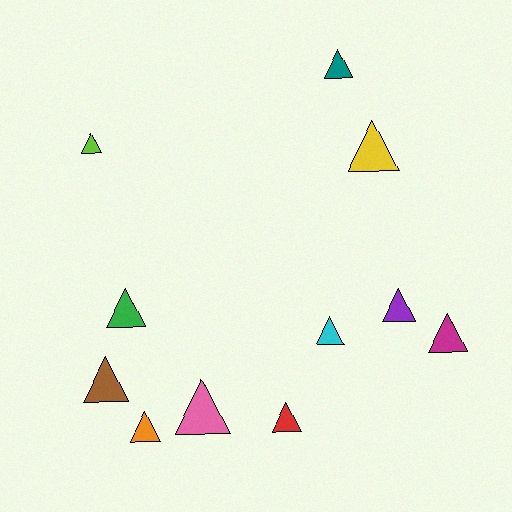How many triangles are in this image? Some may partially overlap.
There are 11 triangles.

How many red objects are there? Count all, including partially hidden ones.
There is 1 red object.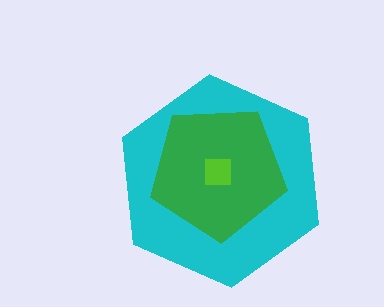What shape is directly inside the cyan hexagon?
The green pentagon.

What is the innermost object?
The lime square.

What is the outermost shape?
The cyan hexagon.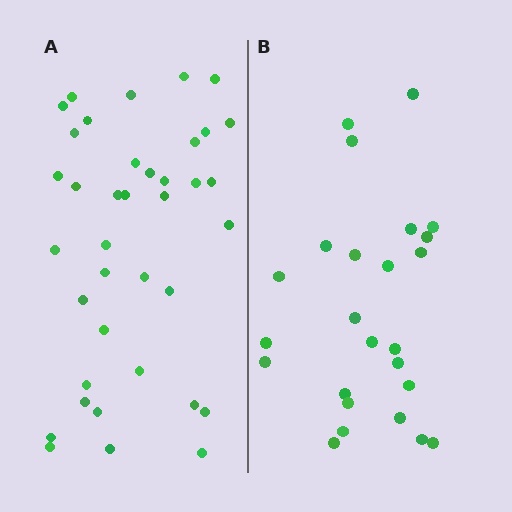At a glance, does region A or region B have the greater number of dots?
Region A (the left region) has more dots.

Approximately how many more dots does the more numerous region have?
Region A has approximately 15 more dots than region B.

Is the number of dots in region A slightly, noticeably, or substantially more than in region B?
Region A has substantially more. The ratio is roughly 1.5 to 1.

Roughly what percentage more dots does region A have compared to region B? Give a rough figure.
About 50% more.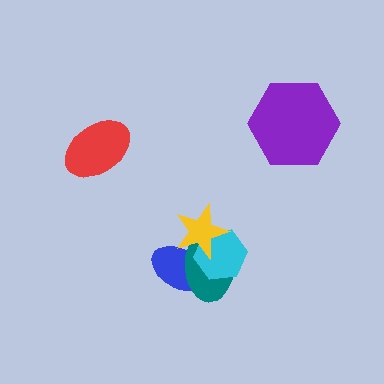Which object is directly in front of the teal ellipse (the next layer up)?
The cyan hexagon is directly in front of the teal ellipse.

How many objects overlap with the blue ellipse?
3 objects overlap with the blue ellipse.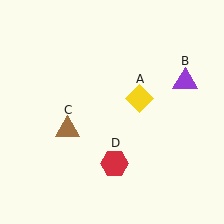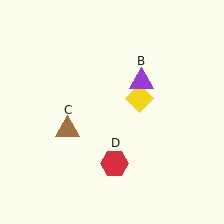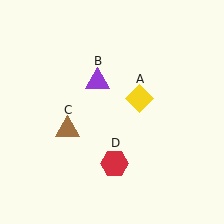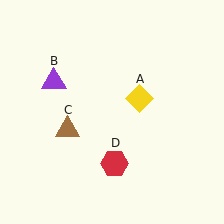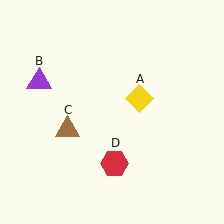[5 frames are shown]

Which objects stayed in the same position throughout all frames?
Yellow diamond (object A) and brown triangle (object C) and red hexagon (object D) remained stationary.